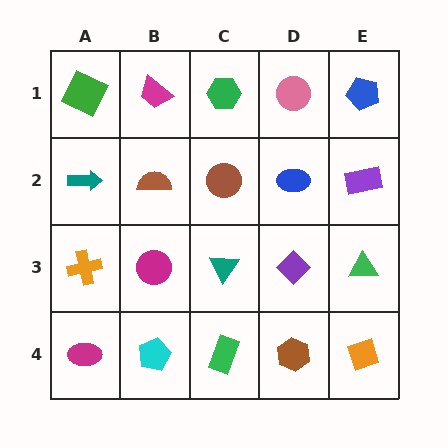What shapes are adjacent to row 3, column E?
A purple rectangle (row 2, column E), an orange diamond (row 4, column E), a purple diamond (row 3, column D).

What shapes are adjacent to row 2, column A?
A green square (row 1, column A), an orange cross (row 3, column A), a brown semicircle (row 2, column B).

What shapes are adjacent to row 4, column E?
A green triangle (row 3, column E), a brown hexagon (row 4, column D).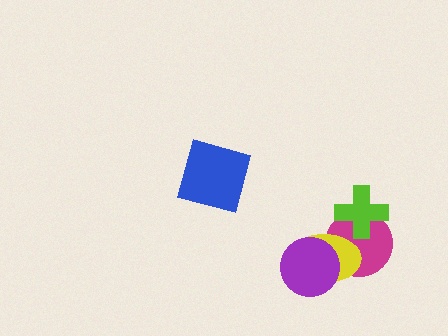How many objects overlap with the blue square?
0 objects overlap with the blue square.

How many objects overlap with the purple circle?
2 objects overlap with the purple circle.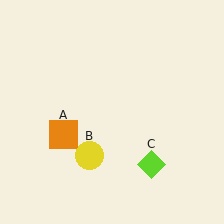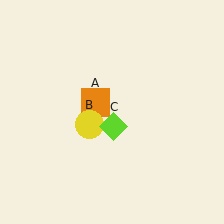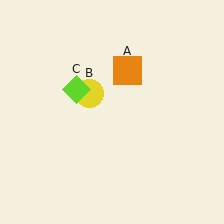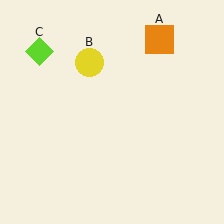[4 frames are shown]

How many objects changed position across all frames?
3 objects changed position: orange square (object A), yellow circle (object B), lime diamond (object C).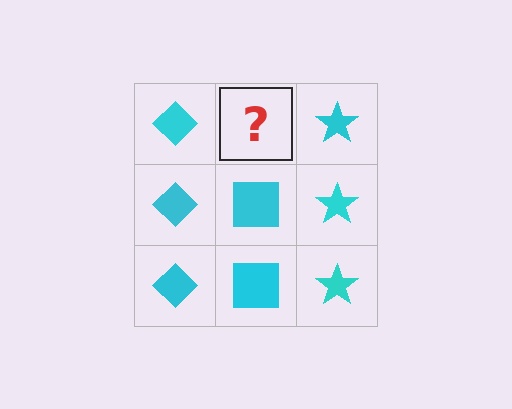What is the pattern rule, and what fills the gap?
The rule is that each column has a consistent shape. The gap should be filled with a cyan square.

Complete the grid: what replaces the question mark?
The question mark should be replaced with a cyan square.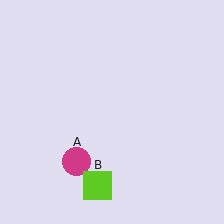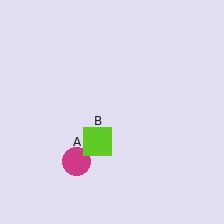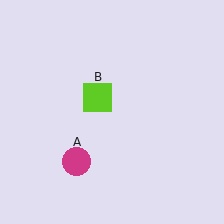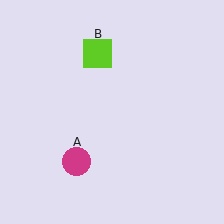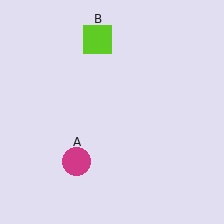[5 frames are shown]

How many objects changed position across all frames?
1 object changed position: lime square (object B).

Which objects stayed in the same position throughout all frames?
Magenta circle (object A) remained stationary.